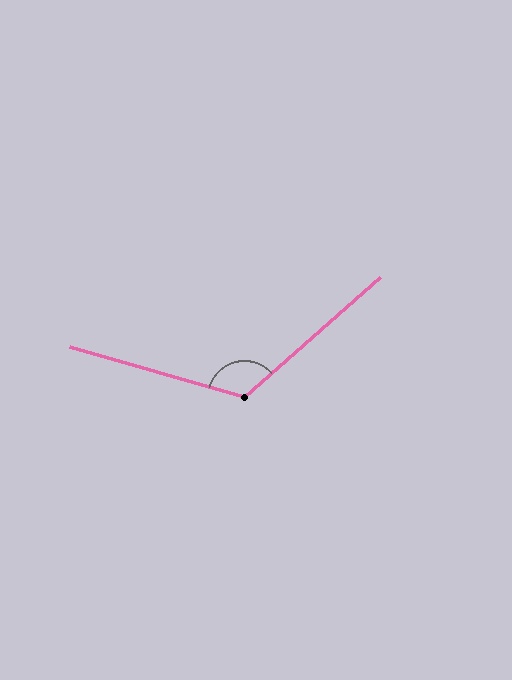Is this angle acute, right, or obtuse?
It is obtuse.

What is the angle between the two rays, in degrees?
Approximately 123 degrees.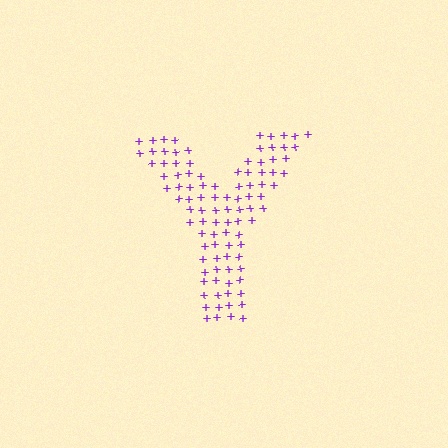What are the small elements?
The small elements are plus signs.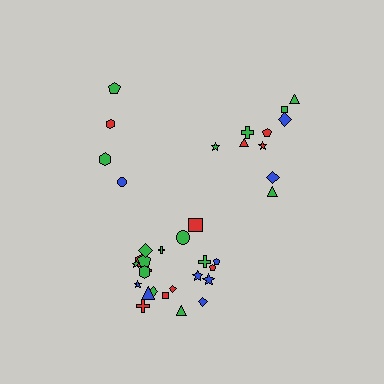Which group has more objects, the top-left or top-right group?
The top-right group.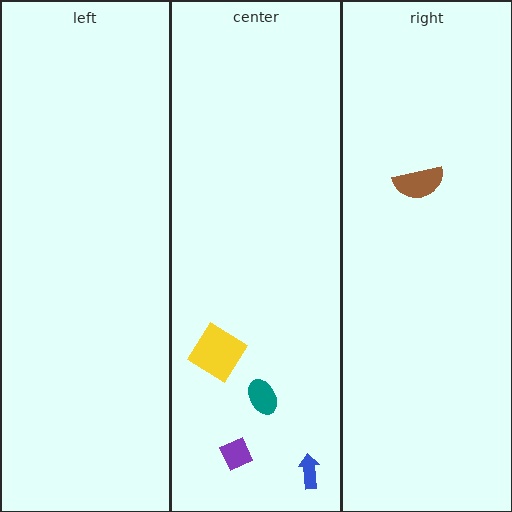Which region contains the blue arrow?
The center region.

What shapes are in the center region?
The purple diamond, the blue arrow, the yellow diamond, the teal ellipse.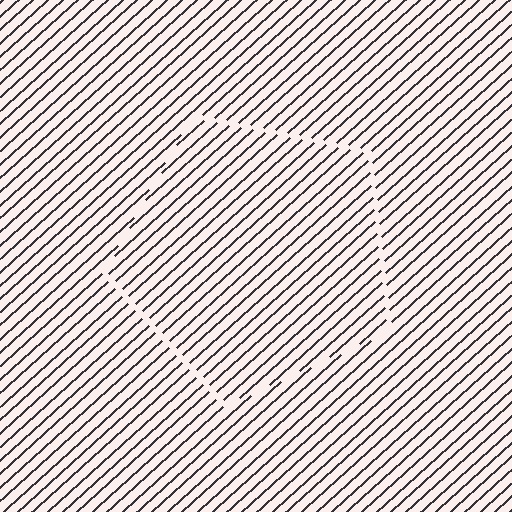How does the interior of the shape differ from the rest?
The interior of the shape contains the same grating, shifted by half a period — the contour is defined by the phase discontinuity where line-ends from the inner and outer gratings abut.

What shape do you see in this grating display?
An illusory pentagon. The interior of the shape contains the same grating, shifted by half a period — the contour is defined by the phase discontinuity where line-ends from the inner and outer gratings abut.